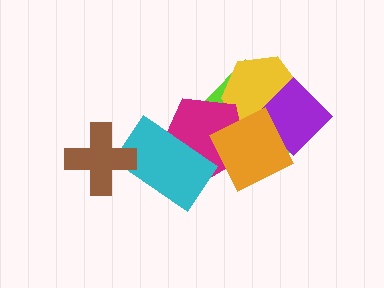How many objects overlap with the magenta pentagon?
4 objects overlap with the magenta pentagon.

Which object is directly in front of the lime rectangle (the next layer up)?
The yellow hexagon is directly in front of the lime rectangle.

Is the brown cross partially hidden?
No, no other shape covers it.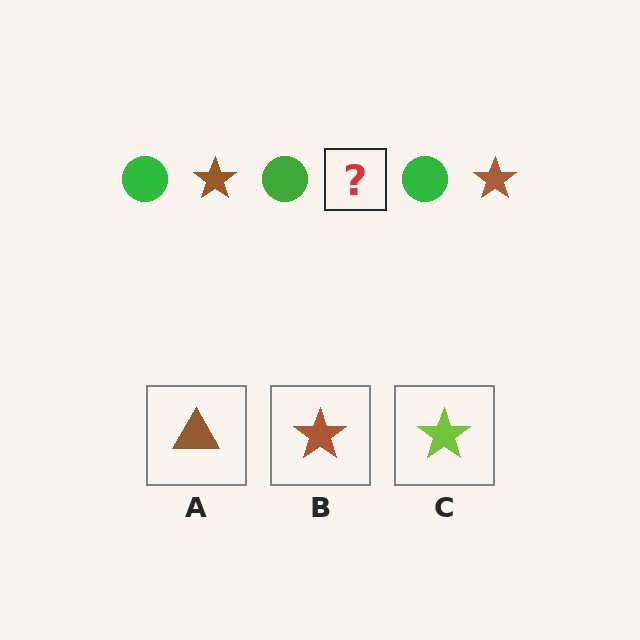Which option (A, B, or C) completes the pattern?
B.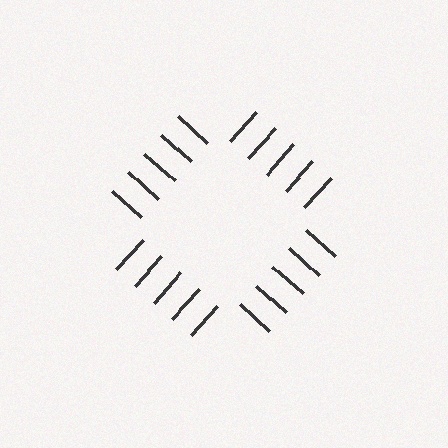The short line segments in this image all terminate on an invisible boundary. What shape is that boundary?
An illusory square — the line segments terminate on its edges but no continuous stroke is drawn.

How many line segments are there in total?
20 — 5 along each of the 4 edges.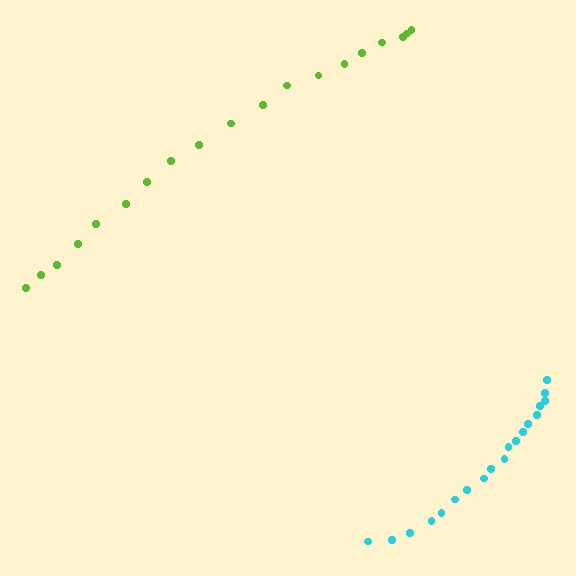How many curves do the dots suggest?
There are 2 distinct paths.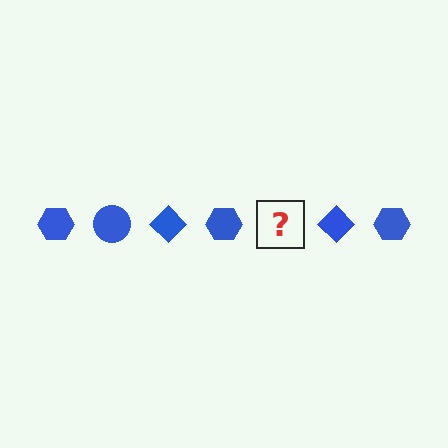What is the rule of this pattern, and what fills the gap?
The rule is that the pattern cycles through hexagon, circle, diamond shapes in blue. The gap should be filled with a blue circle.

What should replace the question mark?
The question mark should be replaced with a blue circle.